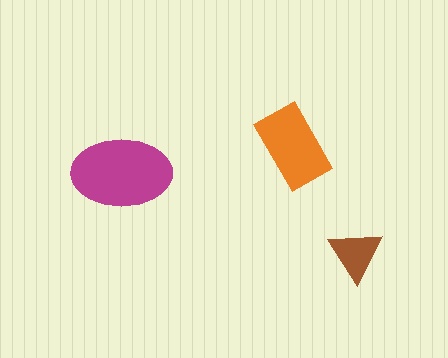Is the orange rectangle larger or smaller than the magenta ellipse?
Smaller.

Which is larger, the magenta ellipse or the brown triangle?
The magenta ellipse.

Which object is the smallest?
The brown triangle.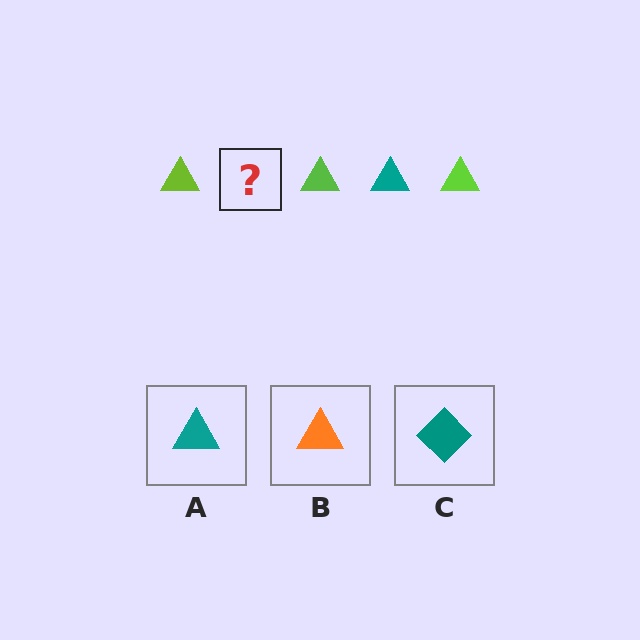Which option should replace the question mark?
Option A.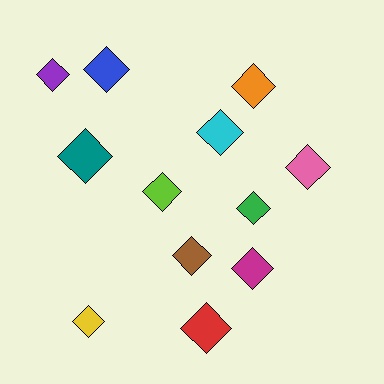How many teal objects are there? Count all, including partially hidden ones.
There is 1 teal object.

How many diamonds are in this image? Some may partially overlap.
There are 12 diamonds.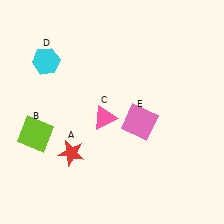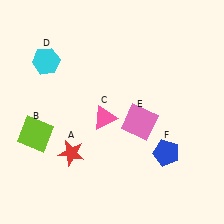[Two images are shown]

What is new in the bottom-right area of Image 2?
A blue pentagon (F) was added in the bottom-right area of Image 2.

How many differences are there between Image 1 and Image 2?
There is 1 difference between the two images.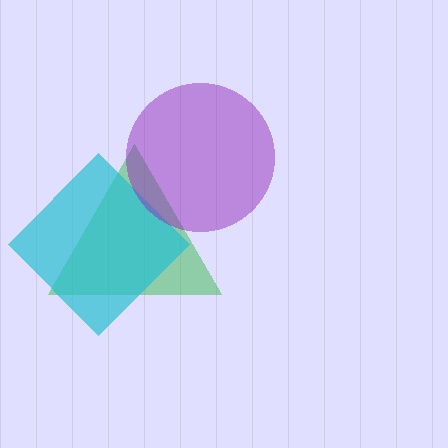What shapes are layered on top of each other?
The layered shapes are: a green triangle, a cyan diamond, a purple circle.